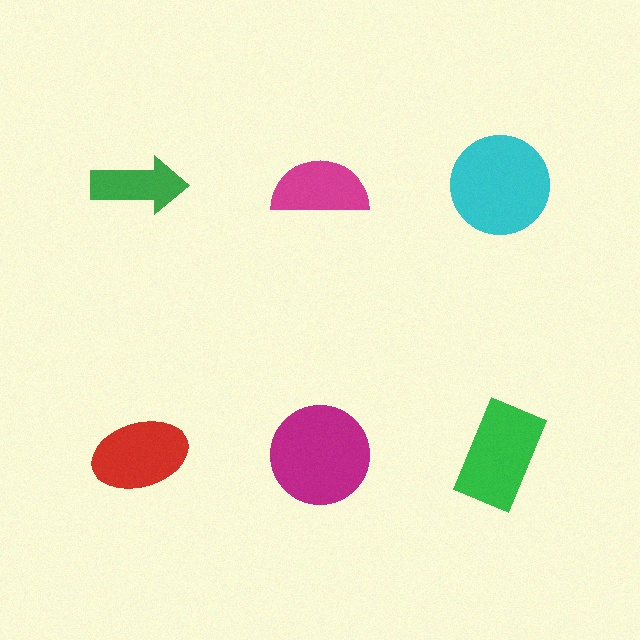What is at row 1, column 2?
A magenta semicircle.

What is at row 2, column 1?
A red ellipse.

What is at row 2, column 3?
A green rectangle.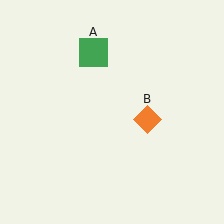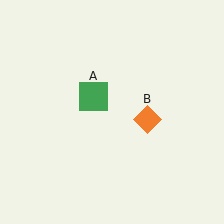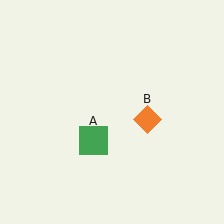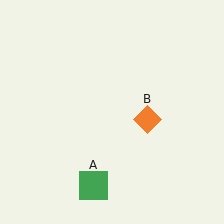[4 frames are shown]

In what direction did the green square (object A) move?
The green square (object A) moved down.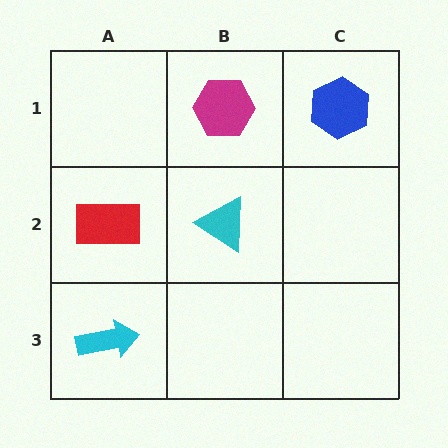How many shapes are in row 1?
2 shapes.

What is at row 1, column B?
A magenta hexagon.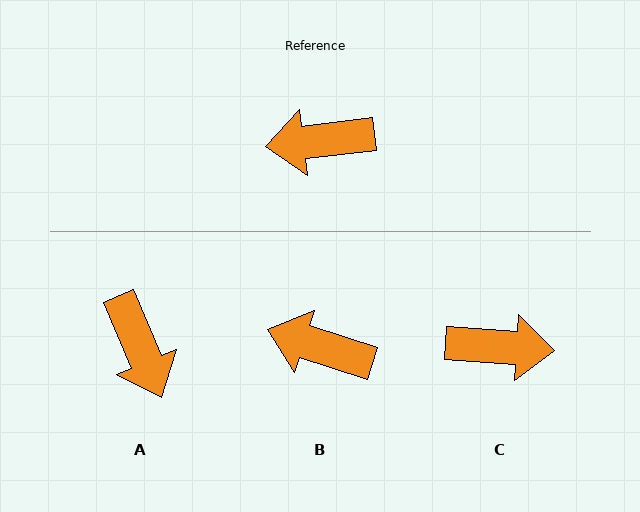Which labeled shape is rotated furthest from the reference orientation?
C, about 170 degrees away.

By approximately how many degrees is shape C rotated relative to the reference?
Approximately 170 degrees counter-clockwise.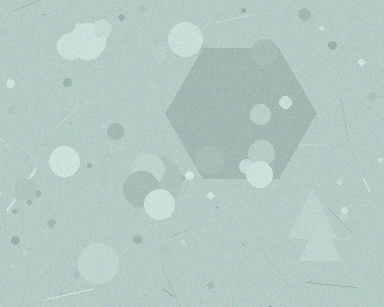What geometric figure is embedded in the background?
A hexagon is embedded in the background.